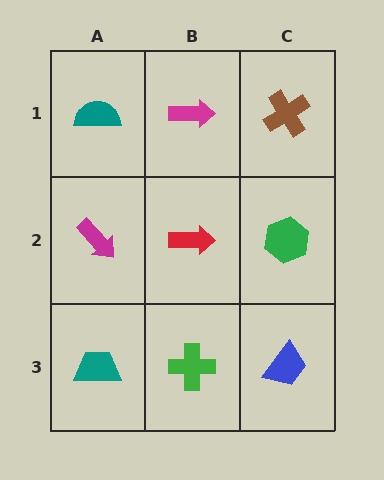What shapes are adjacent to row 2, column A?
A teal semicircle (row 1, column A), a teal trapezoid (row 3, column A), a red arrow (row 2, column B).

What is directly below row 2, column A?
A teal trapezoid.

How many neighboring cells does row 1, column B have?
3.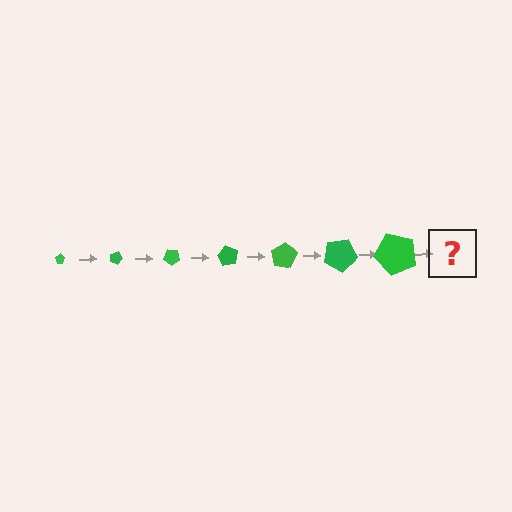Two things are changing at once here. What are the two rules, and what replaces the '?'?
The two rules are that the pentagon grows larger each step and it rotates 20 degrees each step. The '?' should be a pentagon, larger than the previous one and rotated 140 degrees from the start.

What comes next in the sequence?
The next element should be a pentagon, larger than the previous one and rotated 140 degrees from the start.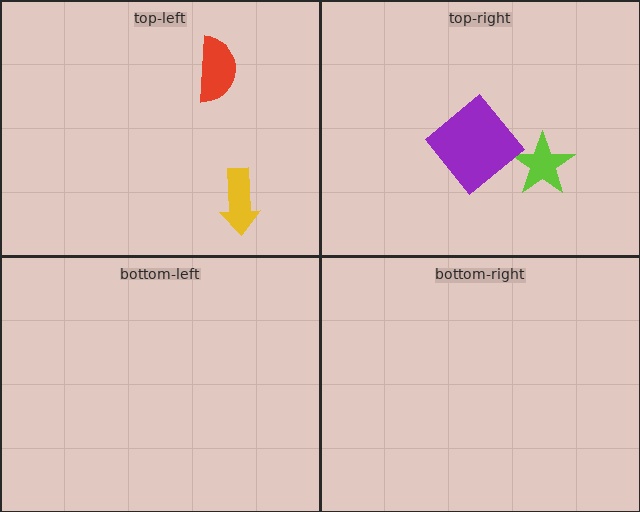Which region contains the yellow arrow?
The top-left region.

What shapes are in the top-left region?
The yellow arrow, the red semicircle.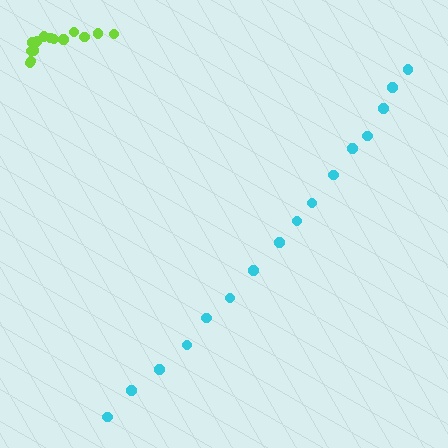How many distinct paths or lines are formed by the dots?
There are 2 distinct paths.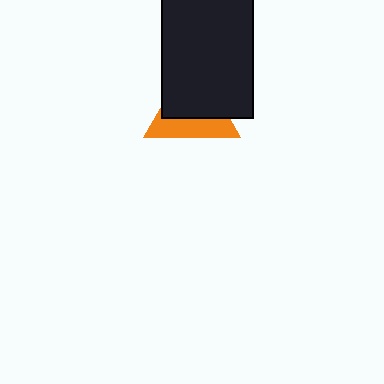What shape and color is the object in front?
The object in front is a black rectangle.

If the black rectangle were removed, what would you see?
You would see the complete orange triangle.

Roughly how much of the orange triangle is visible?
A small part of it is visible (roughly 39%).